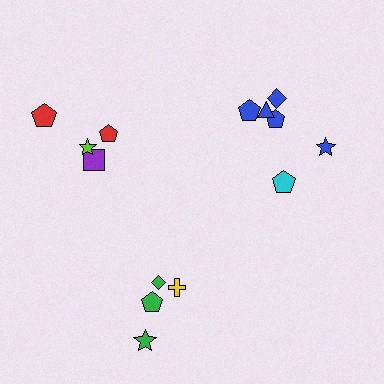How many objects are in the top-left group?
There are 4 objects.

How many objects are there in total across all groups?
There are 14 objects.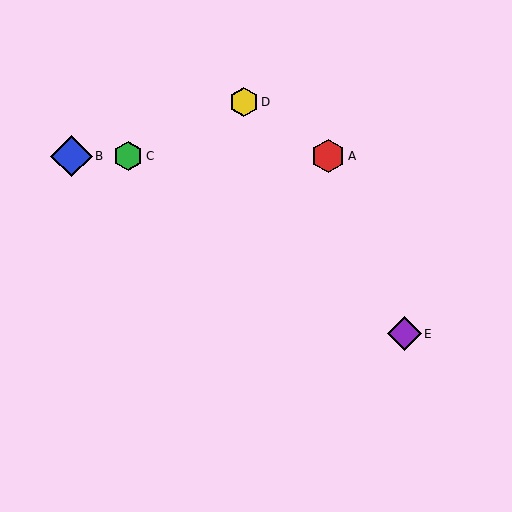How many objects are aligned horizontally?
3 objects (A, B, C) are aligned horizontally.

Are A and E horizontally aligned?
No, A is at y≈156 and E is at y≈334.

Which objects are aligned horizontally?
Objects A, B, C are aligned horizontally.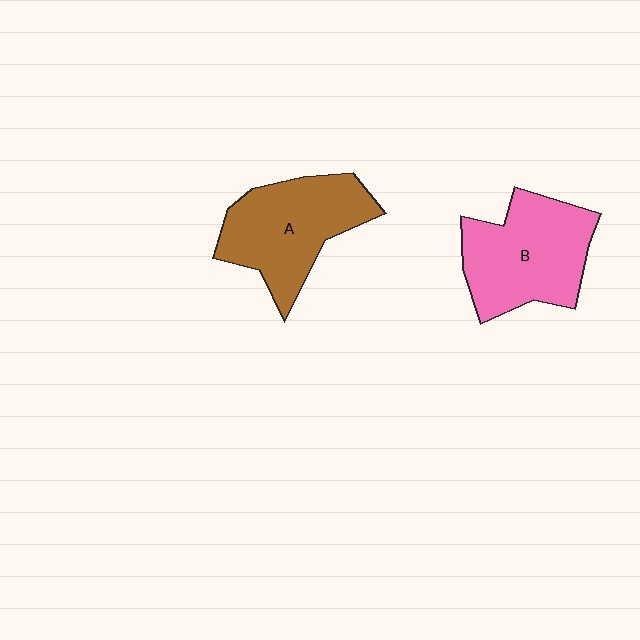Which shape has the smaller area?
Shape A (brown).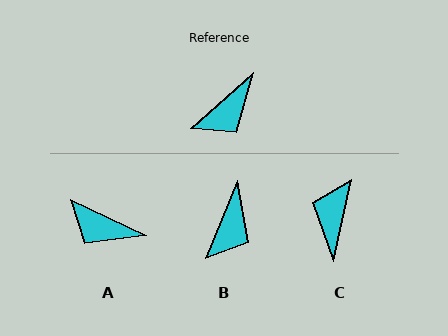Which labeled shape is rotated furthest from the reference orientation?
C, about 144 degrees away.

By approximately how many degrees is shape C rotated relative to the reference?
Approximately 144 degrees clockwise.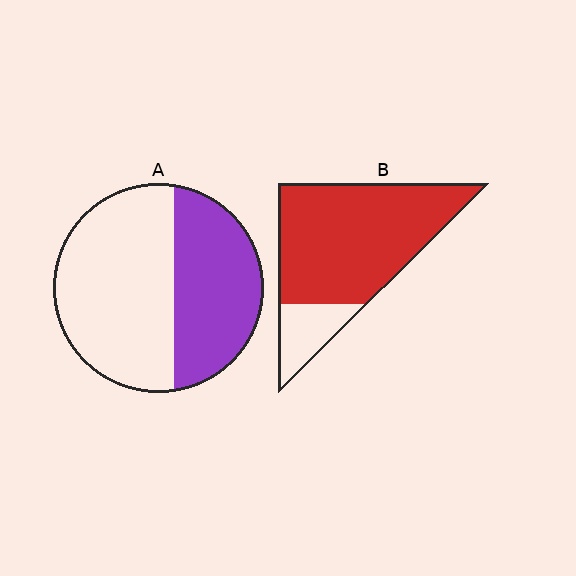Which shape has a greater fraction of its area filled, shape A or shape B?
Shape B.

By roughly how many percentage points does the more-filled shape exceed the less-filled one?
By roughly 40 percentage points (B over A).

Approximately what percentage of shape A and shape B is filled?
A is approximately 40% and B is approximately 80%.